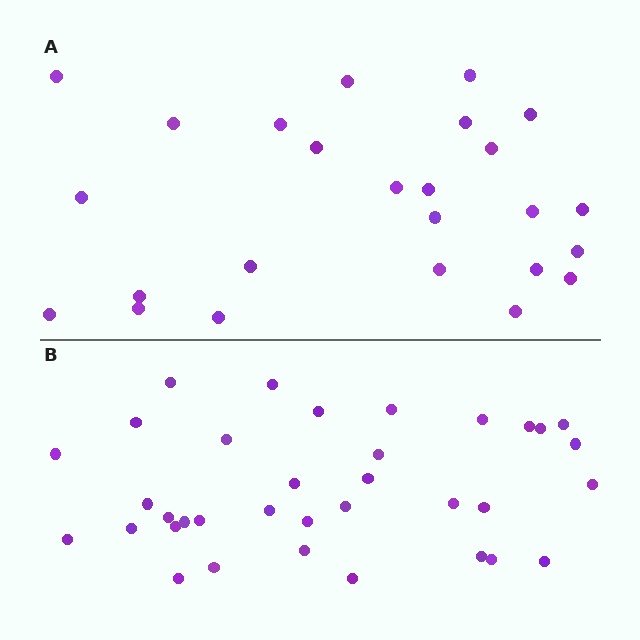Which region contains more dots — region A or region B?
Region B (the bottom region) has more dots.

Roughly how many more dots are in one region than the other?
Region B has roughly 10 or so more dots than region A.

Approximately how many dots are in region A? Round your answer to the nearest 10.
About 20 dots. (The exact count is 25, which rounds to 20.)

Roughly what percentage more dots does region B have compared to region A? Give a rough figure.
About 40% more.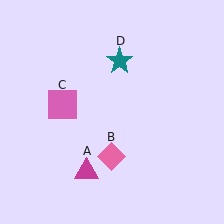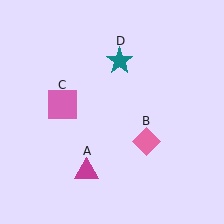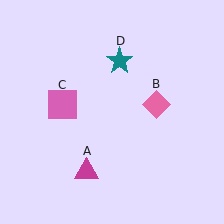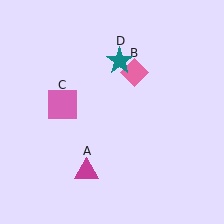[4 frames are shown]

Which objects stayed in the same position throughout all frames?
Magenta triangle (object A) and pink square (object C) and teal star (object D) remained stationary.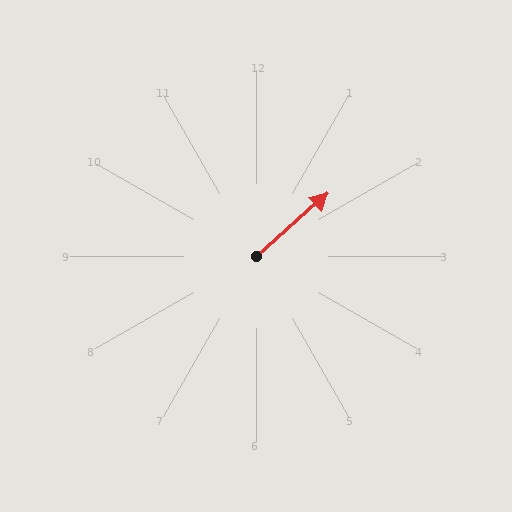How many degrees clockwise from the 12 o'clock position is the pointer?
Approximately 49 degrees.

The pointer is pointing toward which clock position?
Roughly 2 o'clock.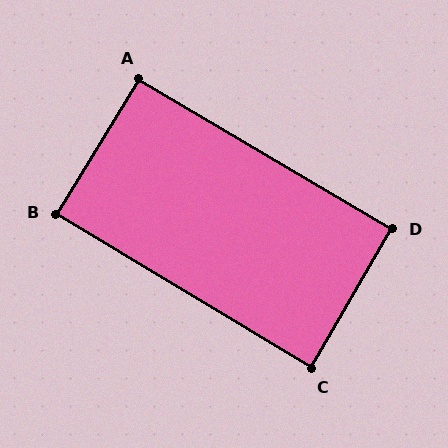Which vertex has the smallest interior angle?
C, at approximately 89 degrees.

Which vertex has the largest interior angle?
A, at approximately 91 degrees.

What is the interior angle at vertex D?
Approximately 90 degrees (approximately right).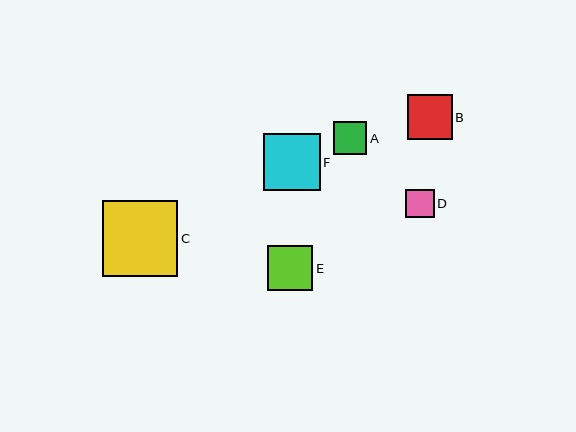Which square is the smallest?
Square D is the smallest with a size of approximately 29 pixels.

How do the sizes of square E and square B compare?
Square E and square B are approximately the same size.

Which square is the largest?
Square C is the largest with a size of approximately 75 pixels.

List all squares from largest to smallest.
From largest to smallest: C, F, E, B, A, D.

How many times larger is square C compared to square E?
Square C is approximately 1.6 times the size of square E.